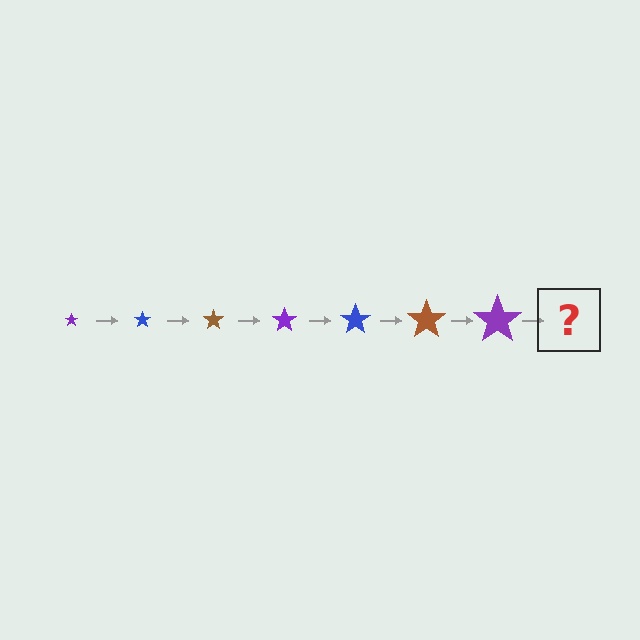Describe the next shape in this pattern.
It should be a blue star, larger than the previous one.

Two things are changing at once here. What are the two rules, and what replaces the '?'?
The two rules are that the star grows larger each step and the color cycles through purple, blue, and brown. The '?' should be a blue star, larger than the previous one.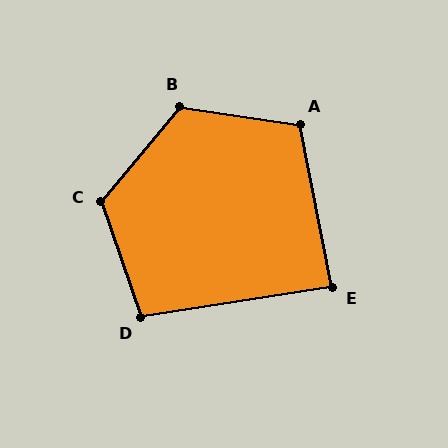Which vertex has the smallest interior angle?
E, at approximately 88 degrees.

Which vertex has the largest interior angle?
B, at approximately 121 degrees.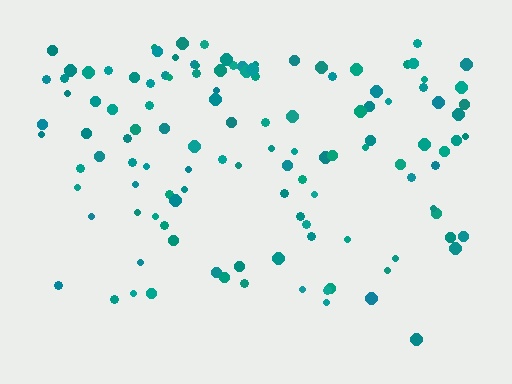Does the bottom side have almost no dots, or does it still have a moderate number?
Still a moderate number, just noticeably fewer than the top.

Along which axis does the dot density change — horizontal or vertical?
Vertical.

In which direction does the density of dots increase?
From bottom to top, with the top side densest.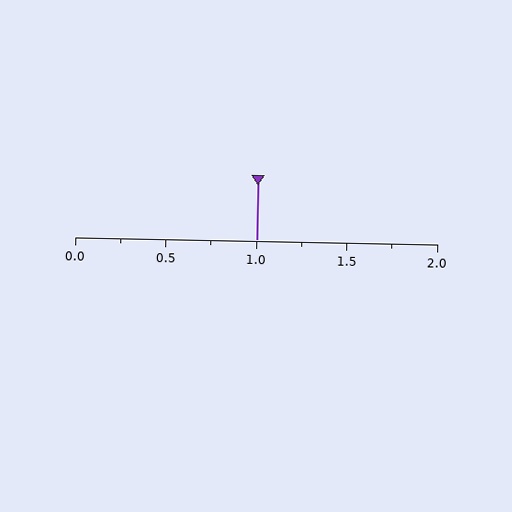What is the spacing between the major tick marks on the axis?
The major ticks are spaced 0.5 apart.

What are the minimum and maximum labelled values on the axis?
The axis runs from 0.0 to 2.0.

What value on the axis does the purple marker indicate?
The marker indicates approximately 1.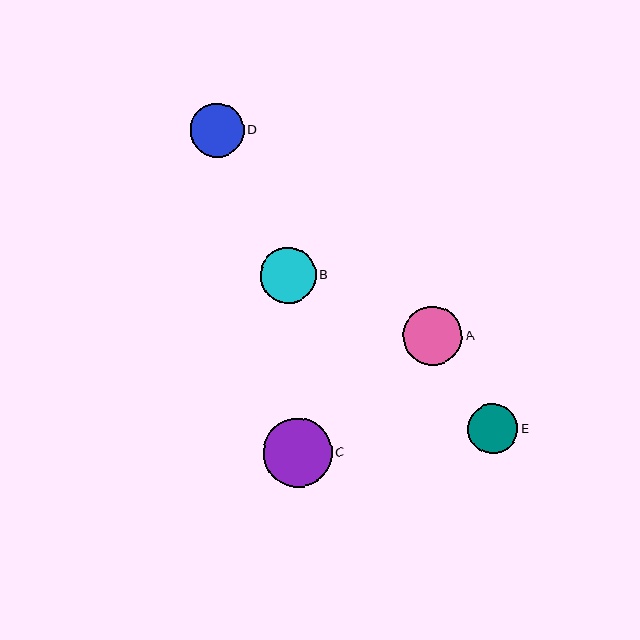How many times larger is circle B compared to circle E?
Circle B is approximately 1.1 times the size of circle E.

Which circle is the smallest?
Circle E is the smallest with a size of approximately 50 pixels.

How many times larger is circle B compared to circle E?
Circle B is approximately 1.1 times the size of circle E.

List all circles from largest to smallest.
From largest to smallest: C, A, B, D, E.